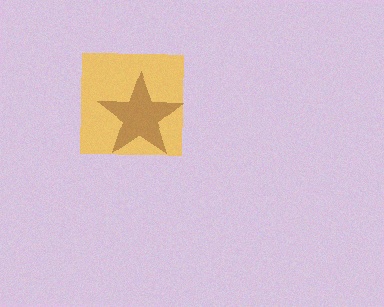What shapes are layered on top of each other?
The layered shapes are: a yellow square, a brown star.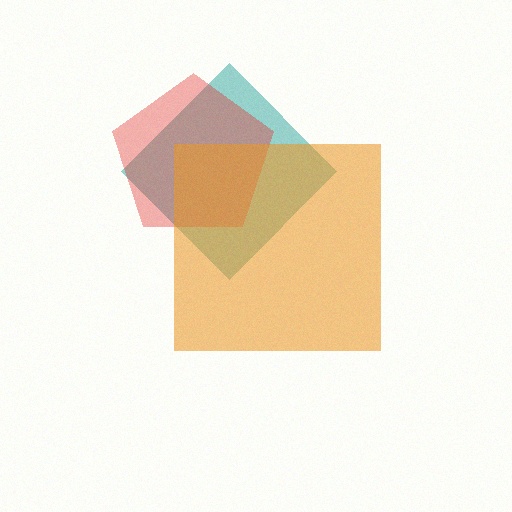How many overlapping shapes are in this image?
There are 3 overlapping shapes in the image.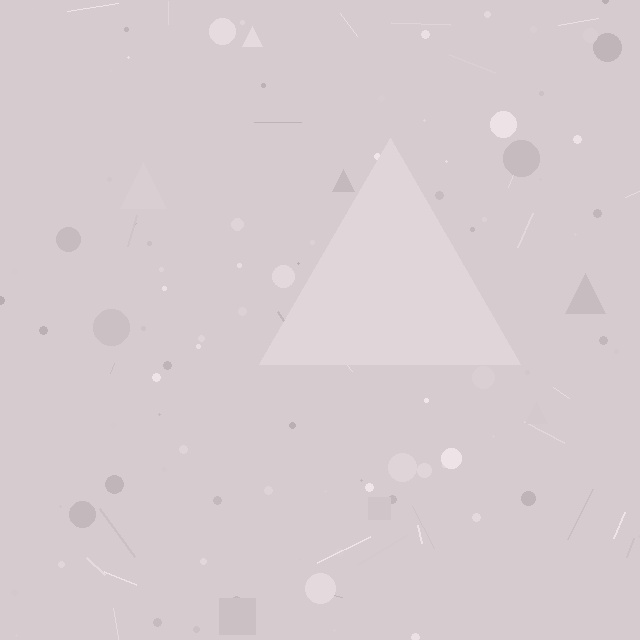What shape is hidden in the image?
A triangle is hidden in the image.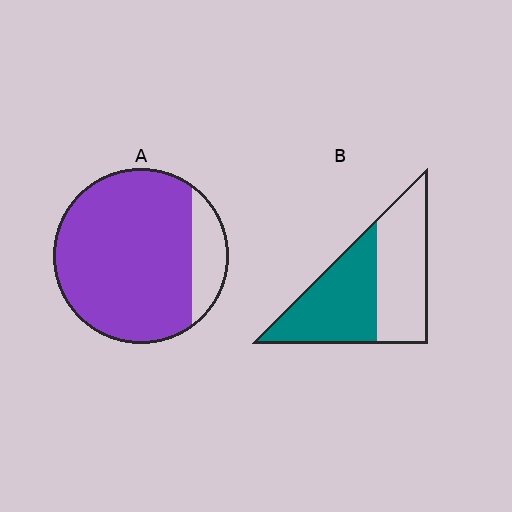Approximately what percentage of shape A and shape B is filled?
A is approximately 85% and B is approximately 50%.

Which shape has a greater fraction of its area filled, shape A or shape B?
Shape A.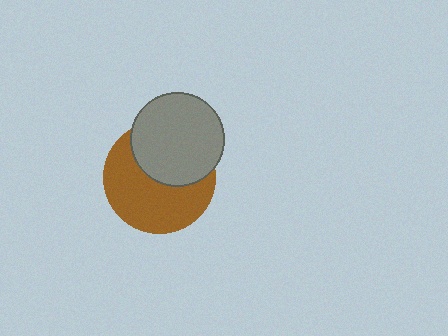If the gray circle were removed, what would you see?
You would see the complete brown circle.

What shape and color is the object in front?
The object in front is a gray circle.